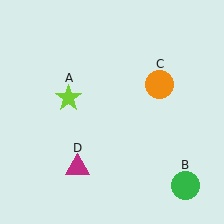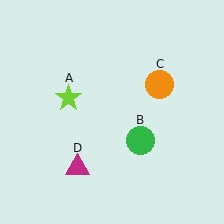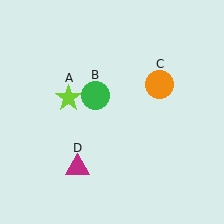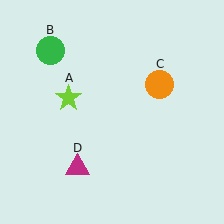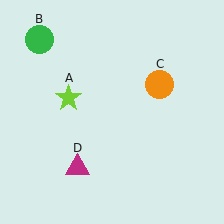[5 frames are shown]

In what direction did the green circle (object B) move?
The green circle (object B) moved up and to the left.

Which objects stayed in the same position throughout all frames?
Lime star (object A) and orange circle (object C) and magenta triangle (object D) remained stationary.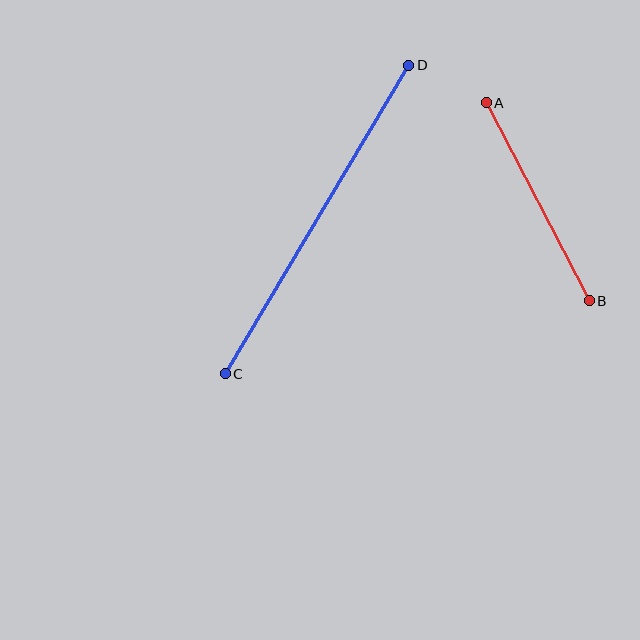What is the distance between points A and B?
The distance is approximately 223 pixels.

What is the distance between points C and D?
The distance is approximately 359 pixels.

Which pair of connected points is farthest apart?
Points C and D are farthest apart.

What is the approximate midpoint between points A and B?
The midpoint is at approximately (538, 202) pixels.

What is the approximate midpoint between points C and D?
The midpoint is at approximately (317, 220) pixels.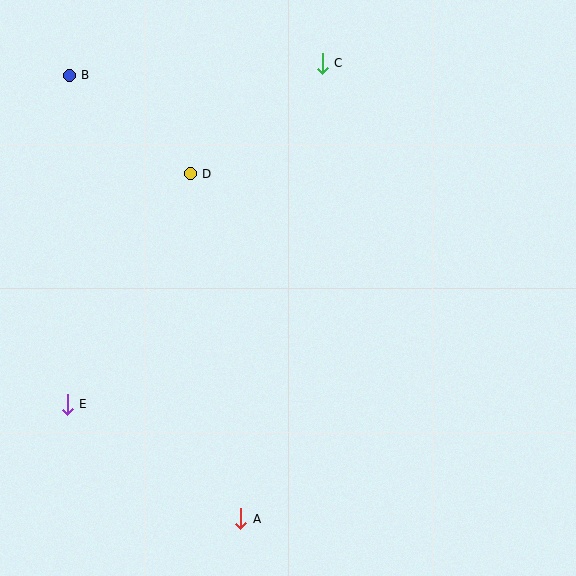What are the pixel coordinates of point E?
Point E is at (67, 404).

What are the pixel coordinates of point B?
Point B is at (69, 75).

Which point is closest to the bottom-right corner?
Point A is closest to the bottom-right corner.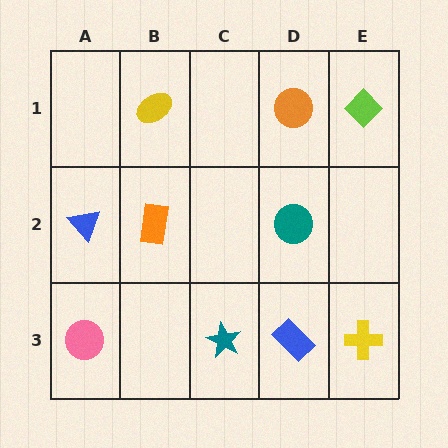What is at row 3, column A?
A pink circle.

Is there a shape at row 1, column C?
No, that cell is empty.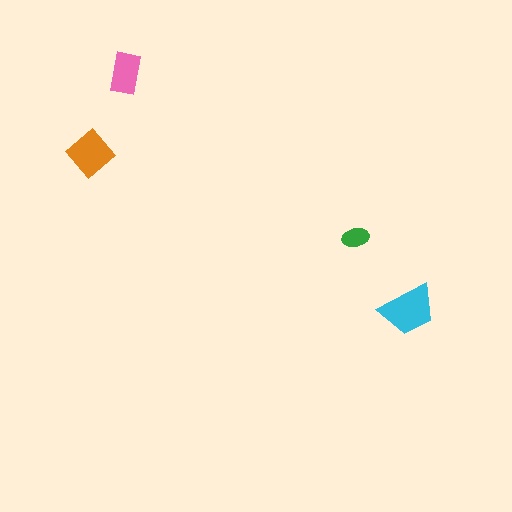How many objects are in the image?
There are 4 objects in the image.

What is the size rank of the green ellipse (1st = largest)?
4th.